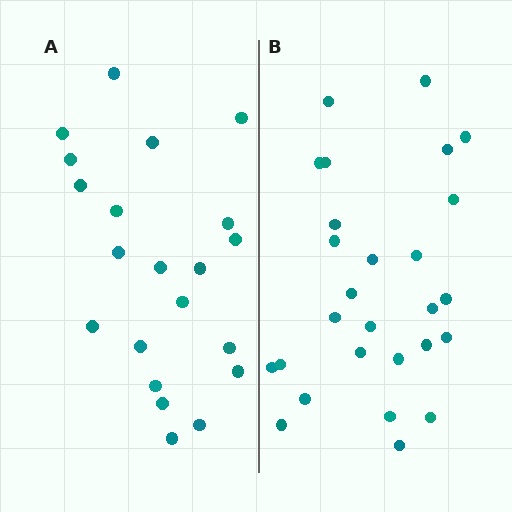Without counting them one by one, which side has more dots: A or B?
Region B (the right region) has more dots.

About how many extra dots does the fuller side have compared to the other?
Region B has about 6 more dots than region A.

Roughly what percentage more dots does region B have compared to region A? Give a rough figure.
About 30% more.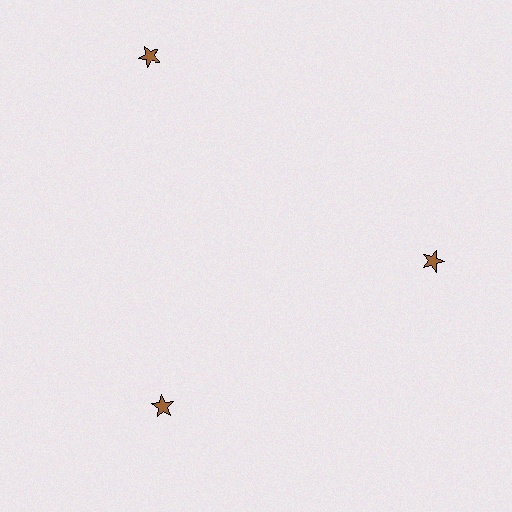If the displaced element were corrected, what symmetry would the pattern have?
It would have 3-fold rotational symmetry — the pattern would map onto itself every 120 degrees.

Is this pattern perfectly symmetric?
No. The 3 brown stars are arranged in a ring, but one element near the 11 o'clock position is pushed outward from the center, breaking the 3-fold rotational symmetry.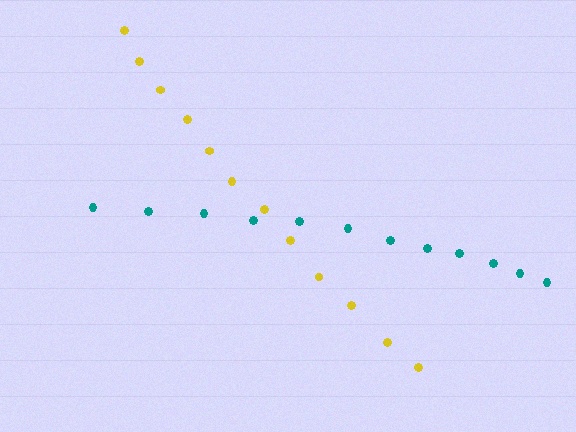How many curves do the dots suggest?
There are 2 distinct paths.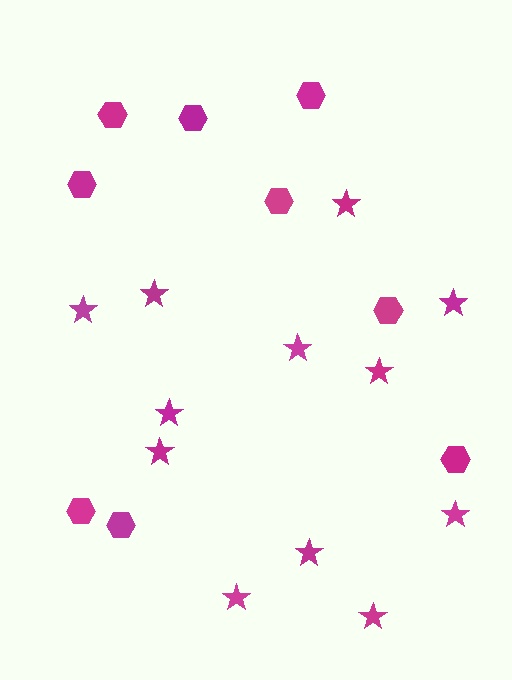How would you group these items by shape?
There are 2 groups: one group of stars (12) and one group of hexagons (9).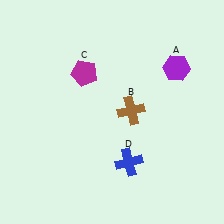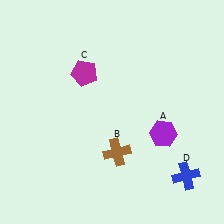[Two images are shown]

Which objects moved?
The objects that moved are: the purple hexagon (A), the brown cross (B), the blue cross (D).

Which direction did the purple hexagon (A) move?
The purple hexagon (A) moved down.